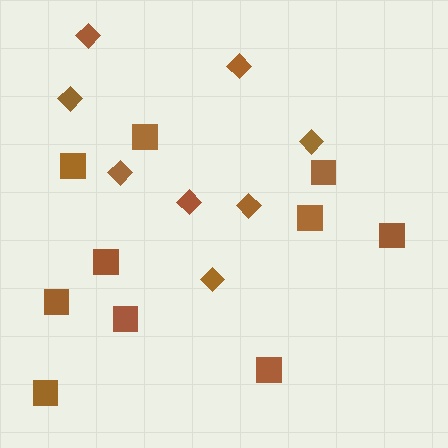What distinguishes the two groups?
There are 2 groups: one group of squares (10) and one group of diamonds (8).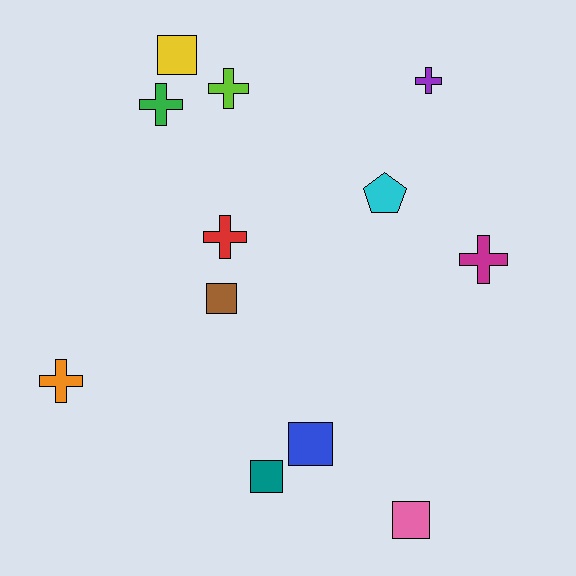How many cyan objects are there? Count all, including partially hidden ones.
There is 1 cyan object.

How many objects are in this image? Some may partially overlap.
There are 12 objects.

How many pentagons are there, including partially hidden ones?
There is 1 pentagon.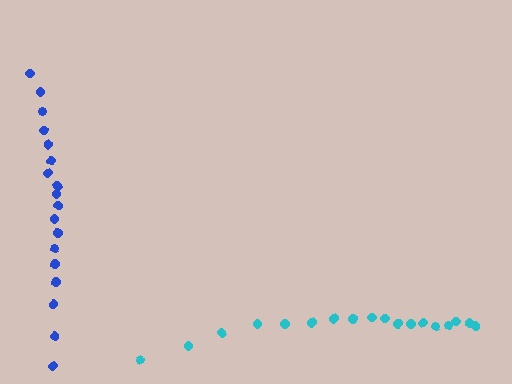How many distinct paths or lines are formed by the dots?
There are 2 distinct paths.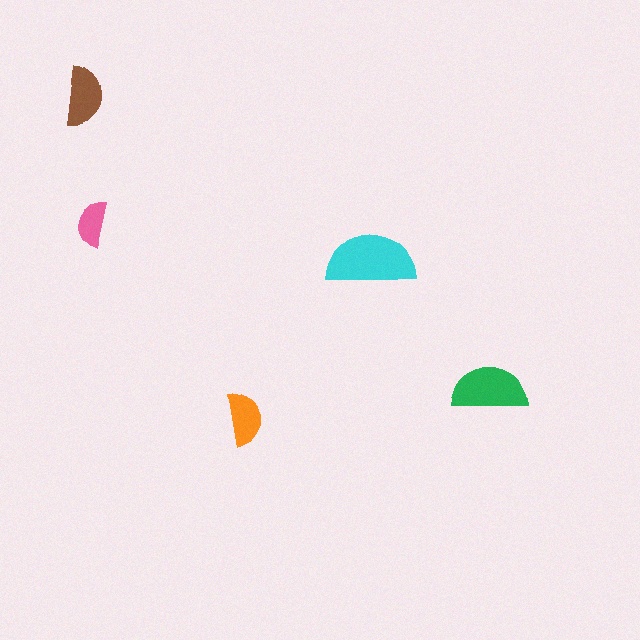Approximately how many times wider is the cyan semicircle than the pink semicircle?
About 2 times wider.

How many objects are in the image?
There are 5 objects in the image.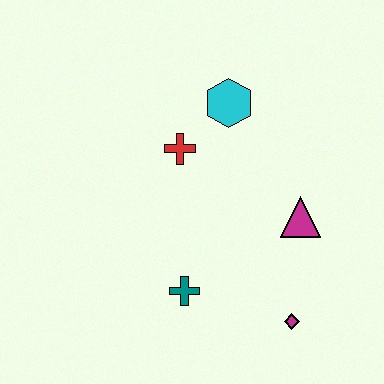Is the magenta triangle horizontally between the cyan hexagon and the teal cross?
No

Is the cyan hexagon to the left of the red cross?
No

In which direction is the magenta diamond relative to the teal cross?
The magenta diamond is to the right of the teal cross.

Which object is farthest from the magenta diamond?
The cyan hexagon is farthest from the magenta diamond.